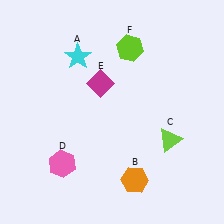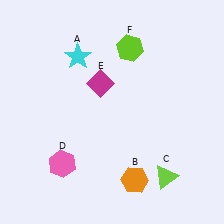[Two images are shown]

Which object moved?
The lime triangle (C) moved down.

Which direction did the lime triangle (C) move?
The lime triangle (C) moved down.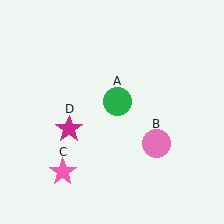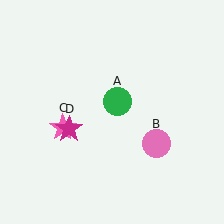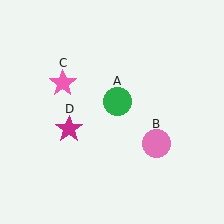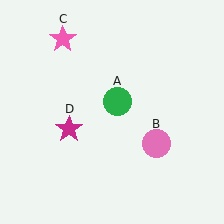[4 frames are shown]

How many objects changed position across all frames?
1 object changed position: pink star (object C).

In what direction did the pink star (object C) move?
The pink star (object C) moved up.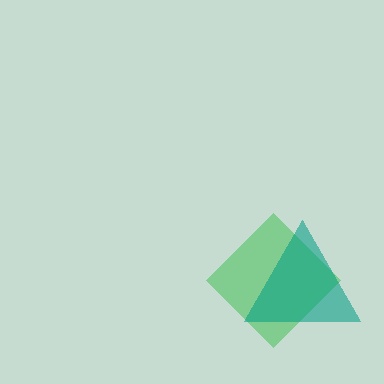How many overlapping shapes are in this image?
There are 2 overlapping shapes in the image.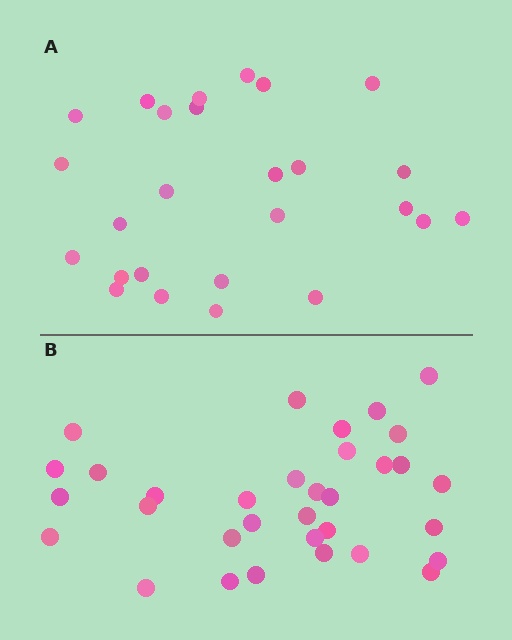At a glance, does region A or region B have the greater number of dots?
Region B (the bottom region) has more dots.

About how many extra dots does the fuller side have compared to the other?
Region B has roughly 8 or so more dots than region A.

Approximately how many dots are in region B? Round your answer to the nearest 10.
About 30 dots. (The exact count is 33, which rounds to 30.)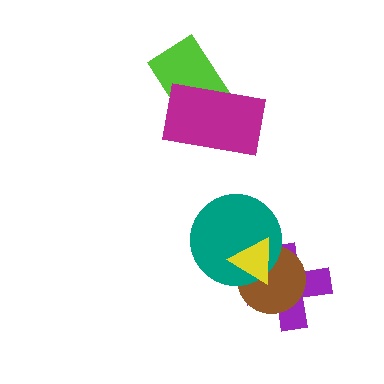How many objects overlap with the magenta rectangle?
1 object overlaps with the magenta rectangle.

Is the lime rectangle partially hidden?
Yes, it is partially covered by another shape.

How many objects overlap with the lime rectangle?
1 object overlaps with the lime rectangle.